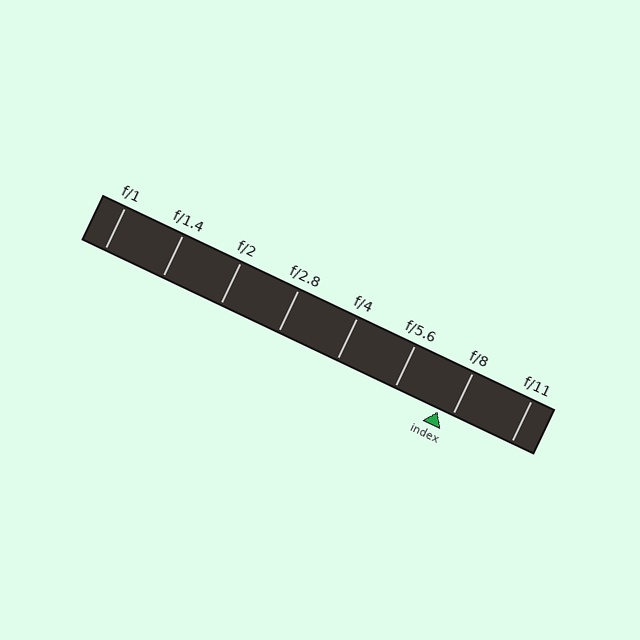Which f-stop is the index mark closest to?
The index mark is closest to f/8.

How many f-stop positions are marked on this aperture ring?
There are 8 f-stop positions marked.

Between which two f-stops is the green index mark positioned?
The index mark is between f/5.6 and f/8.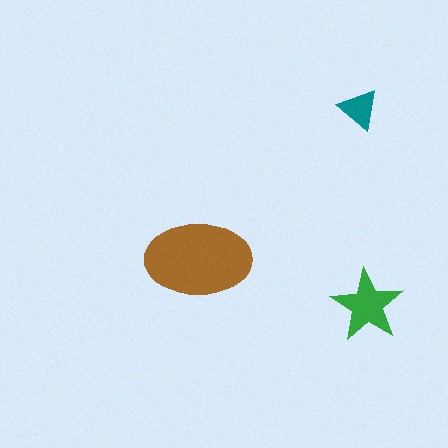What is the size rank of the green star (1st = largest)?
2nd.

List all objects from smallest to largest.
The teal triangle, the green star, the brown ellipse.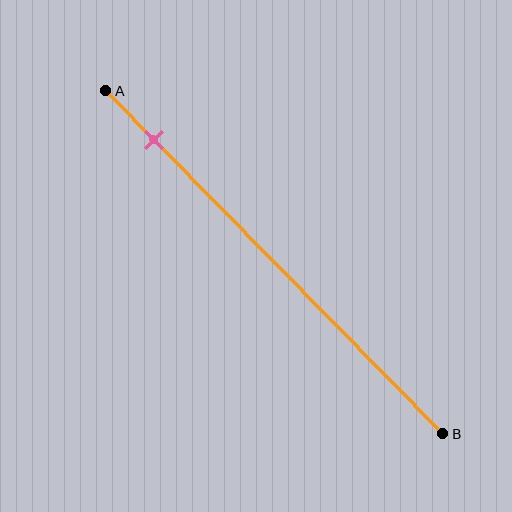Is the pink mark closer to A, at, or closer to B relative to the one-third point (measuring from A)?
The pink mark is closer to point A than the one-third point of segment AB.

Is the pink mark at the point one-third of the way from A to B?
No, the mark is at about 15% from A, not at the 33% one-third point.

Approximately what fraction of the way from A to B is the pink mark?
The pink mark is approximately 15% of the way from A to B.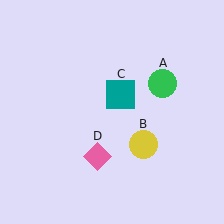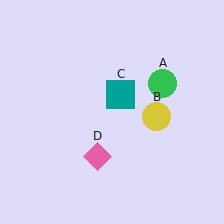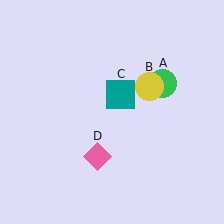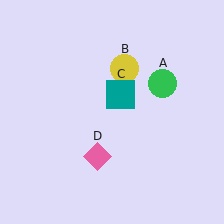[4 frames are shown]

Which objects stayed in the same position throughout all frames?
Green circle (object A) and teal square (object C) and pink diamond (object D) remained stationary.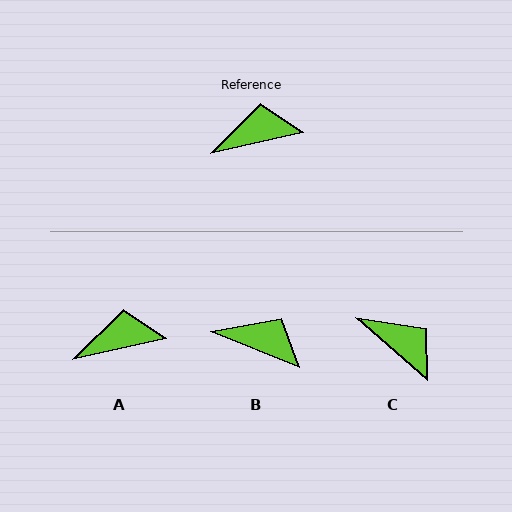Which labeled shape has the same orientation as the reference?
A.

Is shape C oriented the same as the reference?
No, it is off by about 54 degrees.